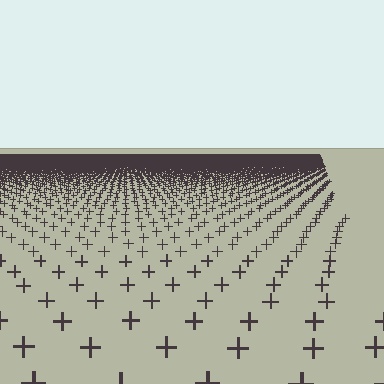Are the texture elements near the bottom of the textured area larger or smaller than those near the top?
Larger. Near the bottom, elements are closer to the viewer and appear at a bigger on-screen size.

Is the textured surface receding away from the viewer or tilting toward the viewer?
The surface is receding away from the viewer. Texture elements get smaller and denser toward the top.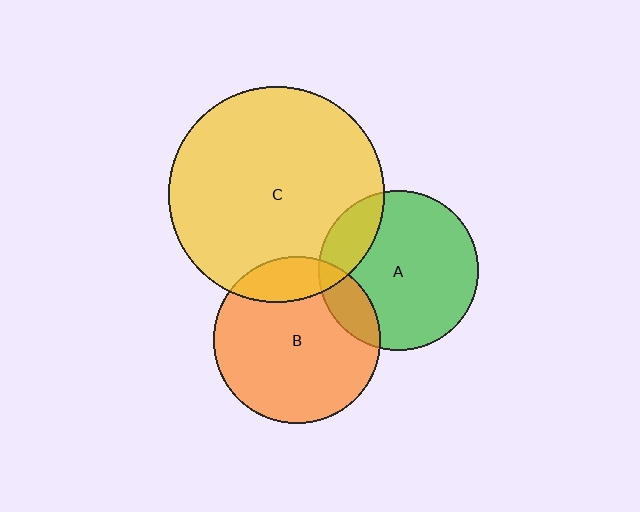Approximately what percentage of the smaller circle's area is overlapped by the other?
Approximately 15%.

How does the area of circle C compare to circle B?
Approximately 1.7 times.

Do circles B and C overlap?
Yes.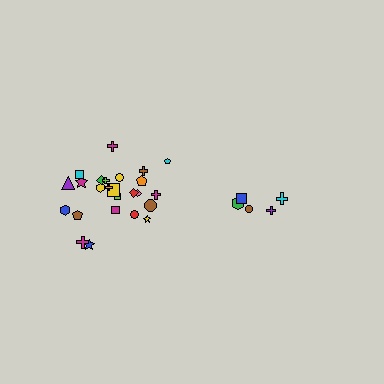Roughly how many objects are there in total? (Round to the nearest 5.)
Roughly 30 objects in total.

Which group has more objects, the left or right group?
The left group.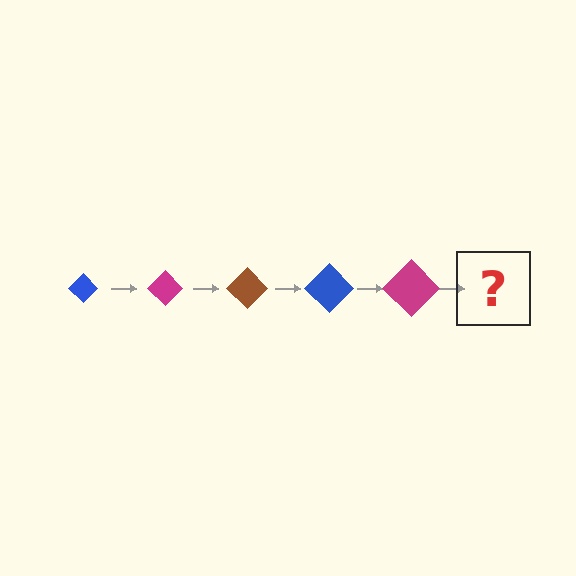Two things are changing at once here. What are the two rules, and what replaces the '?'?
The two rules are that the diamond grows larger each step and the color cycles through blue, magenta, and brown. The '?' should be a brown diamond, larger than the previous one.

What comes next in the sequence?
The next element should be a brown diamond, larger than the previous one.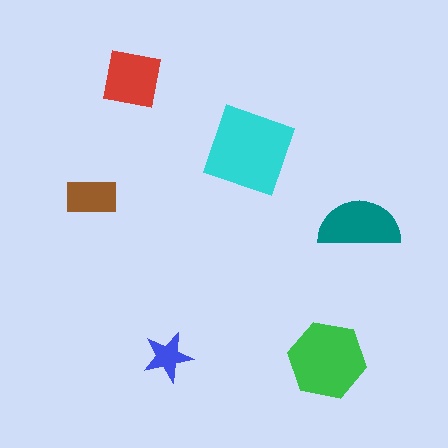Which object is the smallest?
The blue star.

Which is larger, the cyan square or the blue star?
The cyan square.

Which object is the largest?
The cyan square.